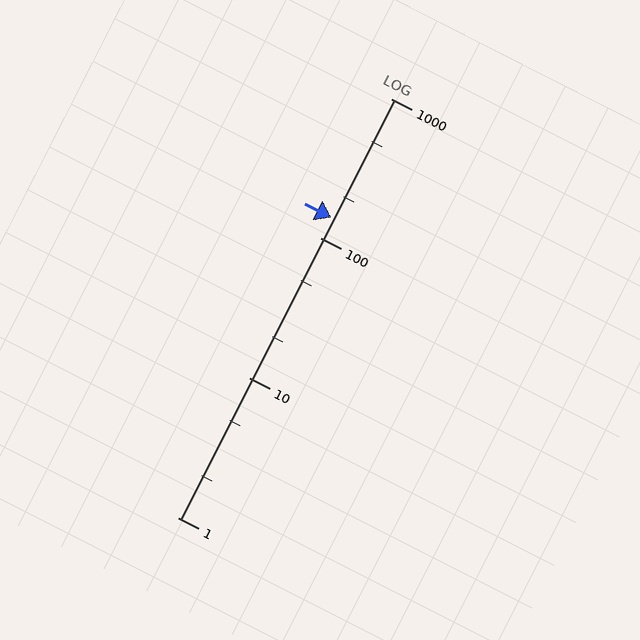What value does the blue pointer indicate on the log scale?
The pointer indicates approximately 140.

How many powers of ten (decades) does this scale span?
The scale spans 3 decades, from 1 to 1000.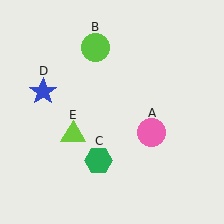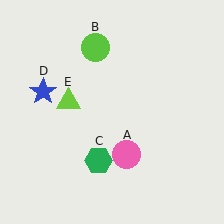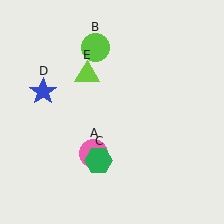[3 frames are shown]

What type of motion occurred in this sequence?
The pink circle (object A), lime triangle (object E) rotated clockwise around the center of the scene.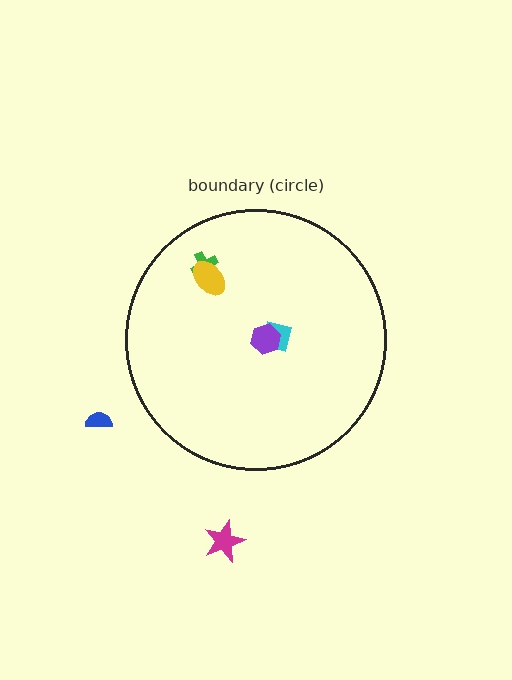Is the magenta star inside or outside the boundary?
Outside.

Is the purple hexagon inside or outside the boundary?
Inside.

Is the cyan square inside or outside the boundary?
Inside.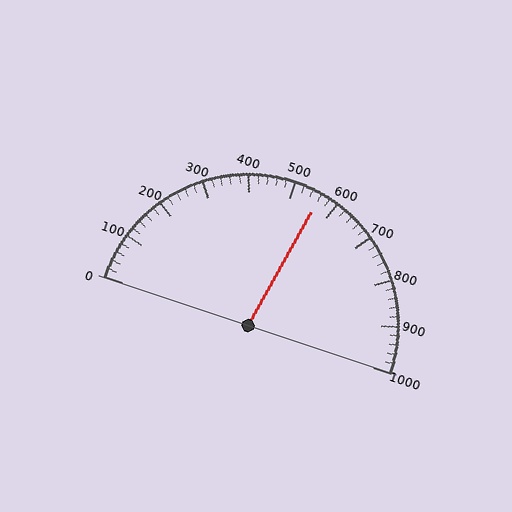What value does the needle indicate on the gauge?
The needle indicates approximately 560.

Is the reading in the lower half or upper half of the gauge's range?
The reading is in the upper half of the range (0 to 1000).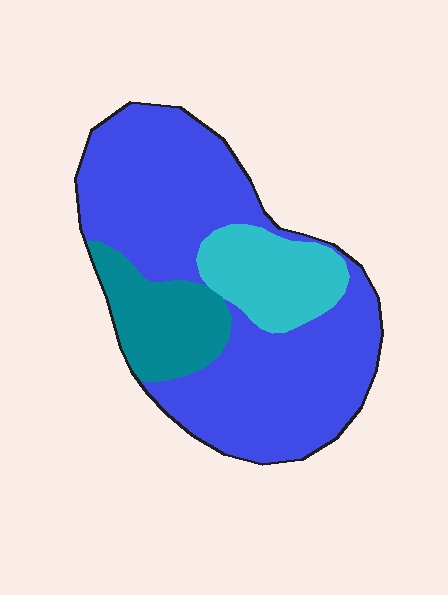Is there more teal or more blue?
Blue.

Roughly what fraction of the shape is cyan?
Cyan covers 16% of the shape.